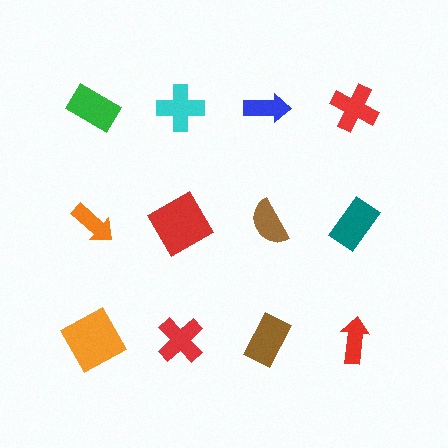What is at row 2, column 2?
A red diamond.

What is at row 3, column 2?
A red cross.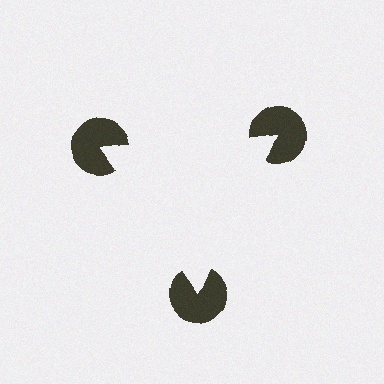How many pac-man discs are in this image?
There are 3 — one at each vertex of the illusory triangle.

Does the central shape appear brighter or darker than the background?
It typically appears slightly brighter than the background, even though no actual brightness change is drawn.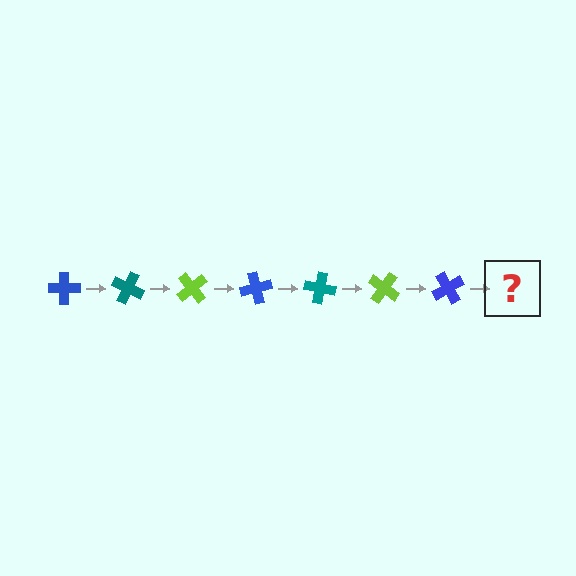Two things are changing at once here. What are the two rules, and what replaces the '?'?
The two rules are that it rotates 25 degrees each step and the color cycles through blue, teal, and lime. The '?' should be a teal cross, rotated 175 degrees from the start.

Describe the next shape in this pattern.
It should be a teal cross, rotated 175 degrees from the start.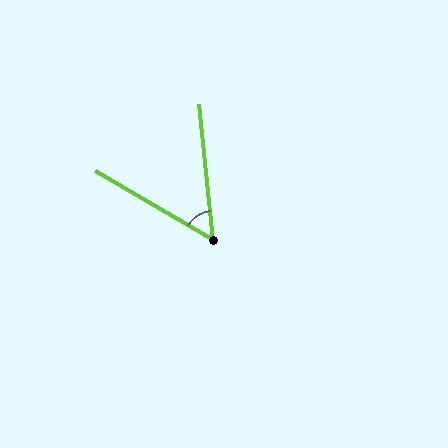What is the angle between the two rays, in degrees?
Approximately 54 degrees.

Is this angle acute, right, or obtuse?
It is acute.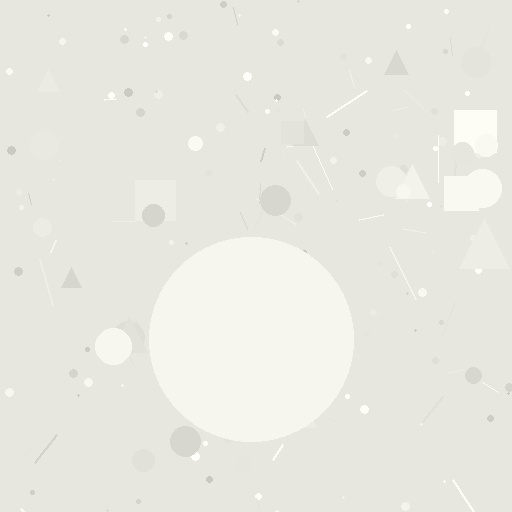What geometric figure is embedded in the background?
A circle is embedded in the background.